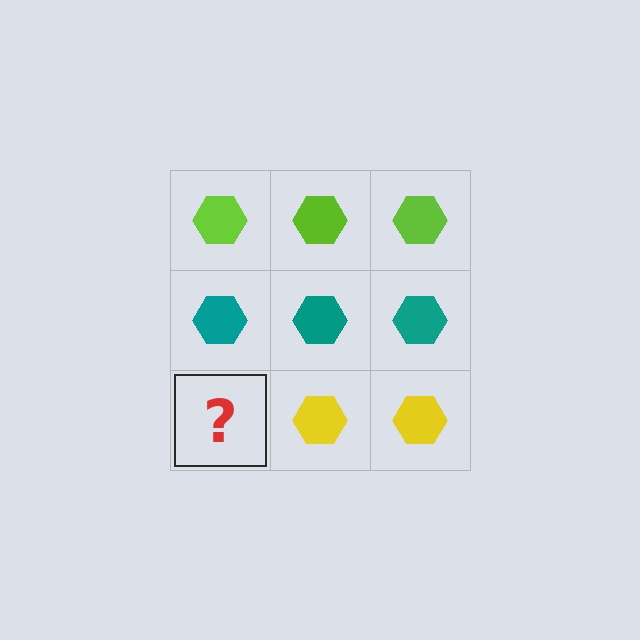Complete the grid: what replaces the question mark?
The question mark should be replaced with a yellow hexagon.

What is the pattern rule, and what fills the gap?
The rule is that each row has a consistent color. The gap should be filled with a yellow hexagon.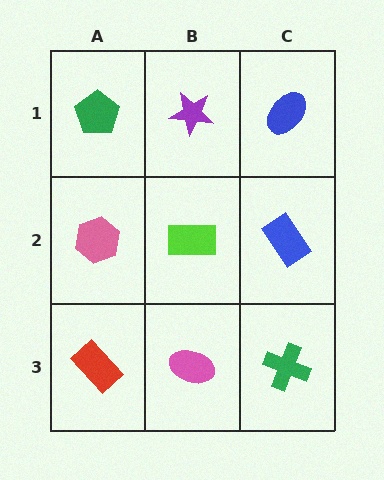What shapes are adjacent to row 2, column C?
A blue ellipse (row 1, column C), a green cross (row 3, column C), a lime rectangle (row 2, column B).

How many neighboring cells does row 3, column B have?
3.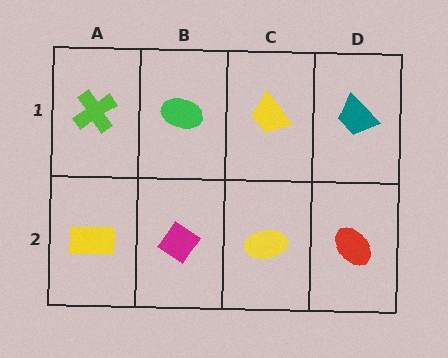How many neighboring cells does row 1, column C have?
3.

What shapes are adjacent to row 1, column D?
A red ellipse (row 2, column D), a yellow trapezoid (row 1, column C).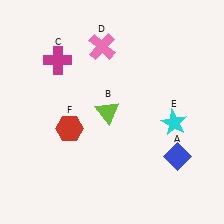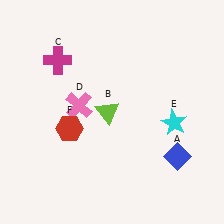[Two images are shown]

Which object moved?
The pink cross (D) moved down.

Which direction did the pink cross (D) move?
The pink cross (D) moved down.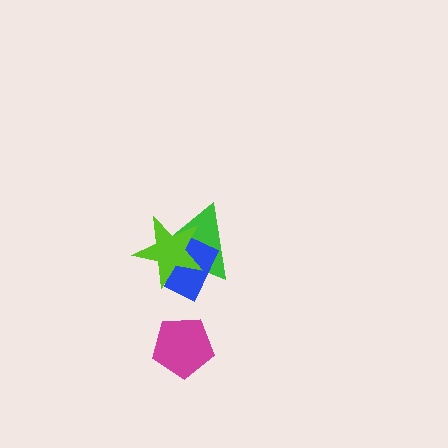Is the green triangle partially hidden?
Yes, it is partially covered by another shape.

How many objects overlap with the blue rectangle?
2 objects overlap with the blue rectangle.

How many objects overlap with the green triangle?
2 objects overlap with the green triangle.